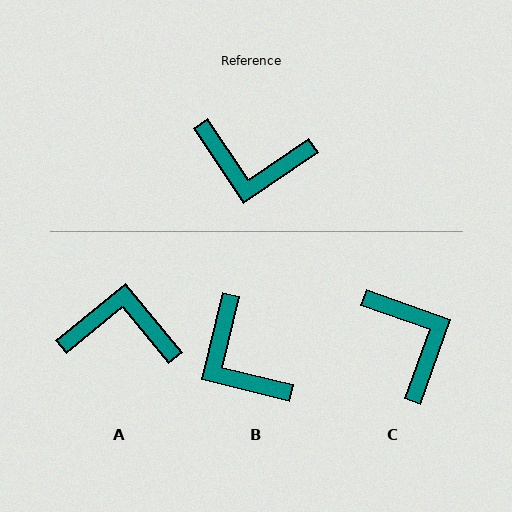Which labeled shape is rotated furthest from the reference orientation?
A, about 175 degrees away.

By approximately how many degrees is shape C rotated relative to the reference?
Approximately 126 degrees counter-clockwise.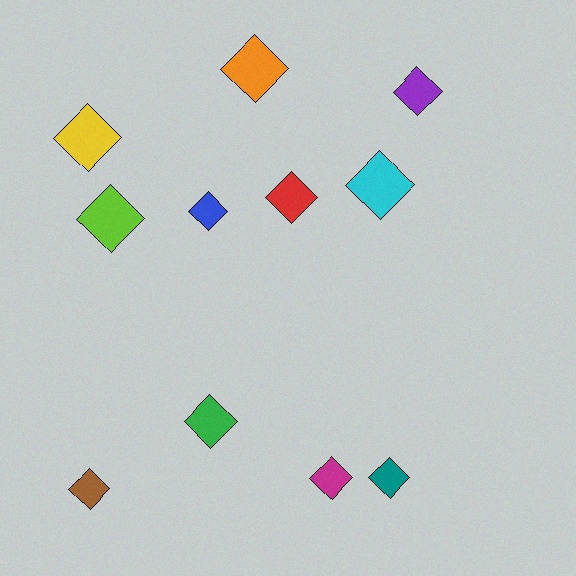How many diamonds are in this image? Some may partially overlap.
There are 11 diamonds.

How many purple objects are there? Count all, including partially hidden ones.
There is 1 purple object.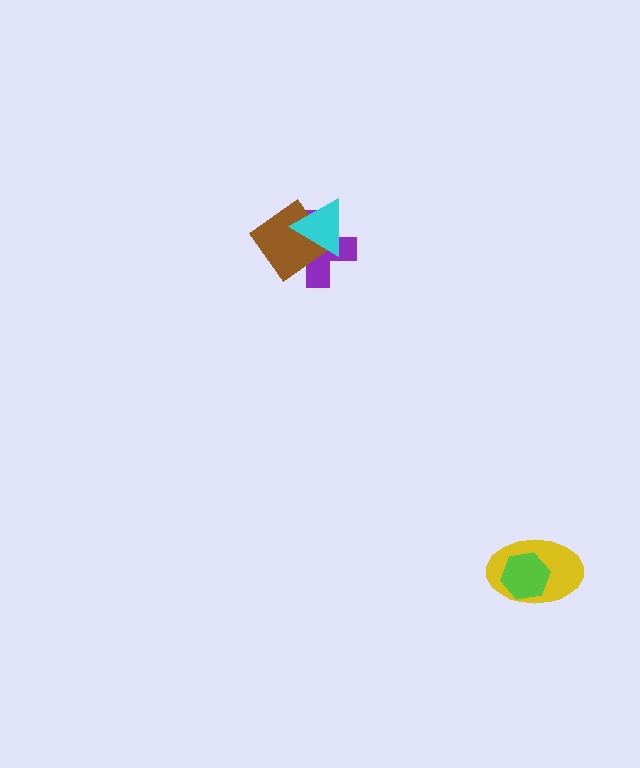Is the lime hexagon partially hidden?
No, no other shape covers it.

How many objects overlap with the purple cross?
2 objects overlap with the purple cross.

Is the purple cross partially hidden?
Yes, it is partially covered by another shape.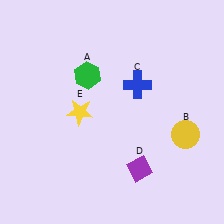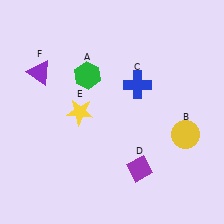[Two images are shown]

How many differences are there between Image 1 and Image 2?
There is 1 difference between the two images.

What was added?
A purple triangle (F) was added in Image 2.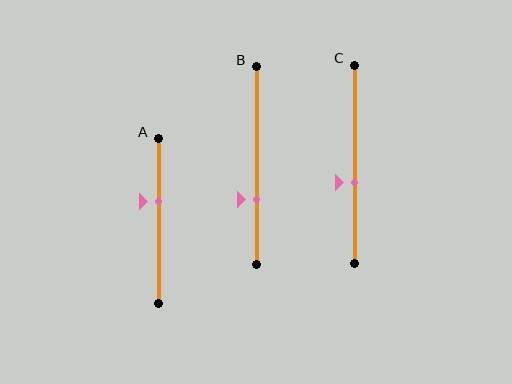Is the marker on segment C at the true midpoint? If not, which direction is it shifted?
No, the marker on segment C is shifted downward by about 9% of the segment length.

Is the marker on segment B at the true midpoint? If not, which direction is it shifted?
No, the marker on segment B is shifted downward by about 17% of the segment length.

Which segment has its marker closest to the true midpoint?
Segment C has its marker closest to the true midpoint.